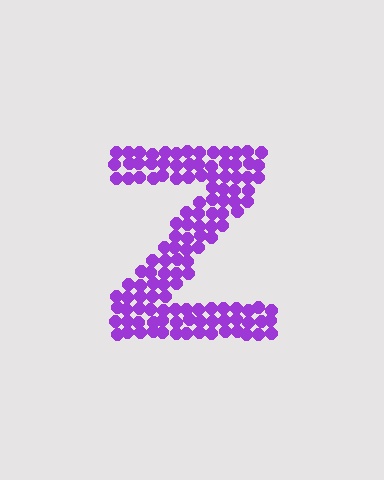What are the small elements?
The small elements are circles.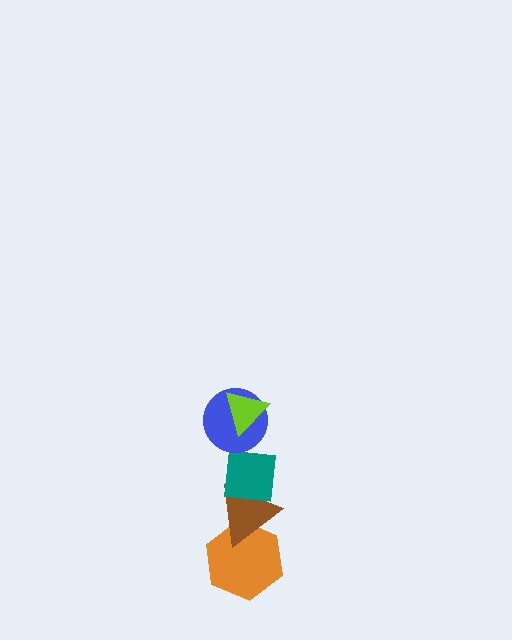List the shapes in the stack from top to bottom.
From top to bottom: the lime triangle, the blue circle, the teal square, the brown triangle, the orange hexagon.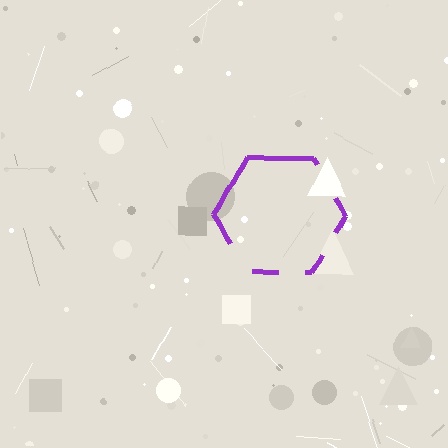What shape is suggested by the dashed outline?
The dashed outline suggests a hexagon.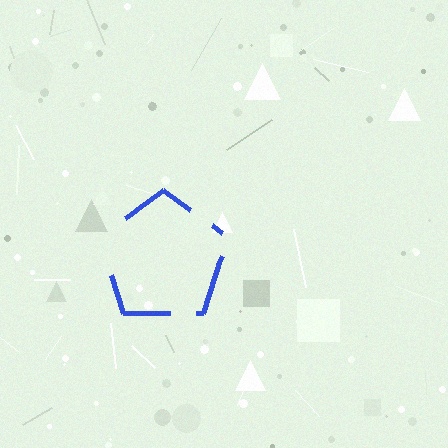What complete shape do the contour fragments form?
The contour fragments form a pentagon.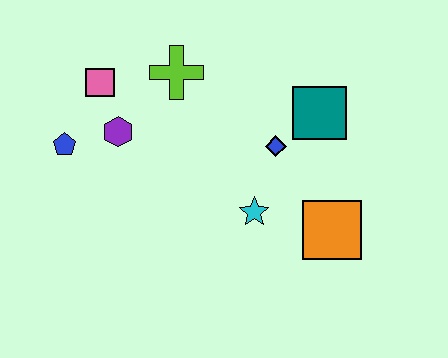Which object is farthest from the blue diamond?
The blue pentagon is farthest from the blue diamond.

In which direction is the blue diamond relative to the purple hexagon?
The blue diamond is to the right of the purple hexagon.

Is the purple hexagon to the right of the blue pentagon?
Yes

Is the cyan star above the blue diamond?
No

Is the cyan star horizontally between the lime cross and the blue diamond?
Yes